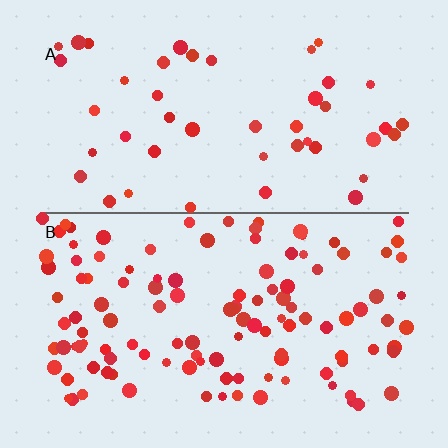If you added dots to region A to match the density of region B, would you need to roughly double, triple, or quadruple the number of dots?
Approximately triple.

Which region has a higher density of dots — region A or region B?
B (the bottom).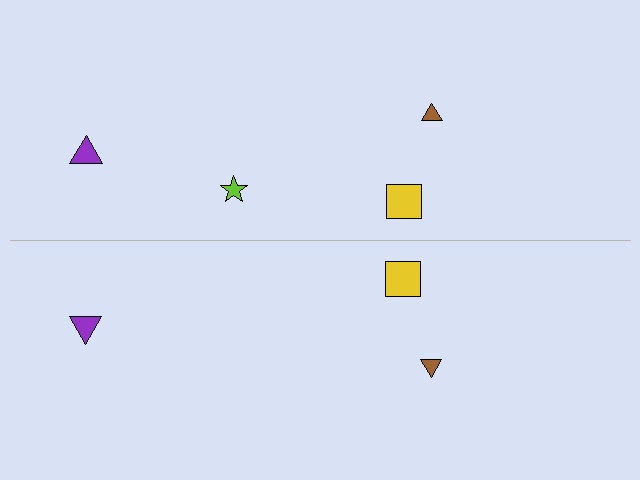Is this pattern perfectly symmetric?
No, the pattern is not perfectly symmetric. A lime star is missing from the bottom side.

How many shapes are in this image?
There are 7 shapes in this image.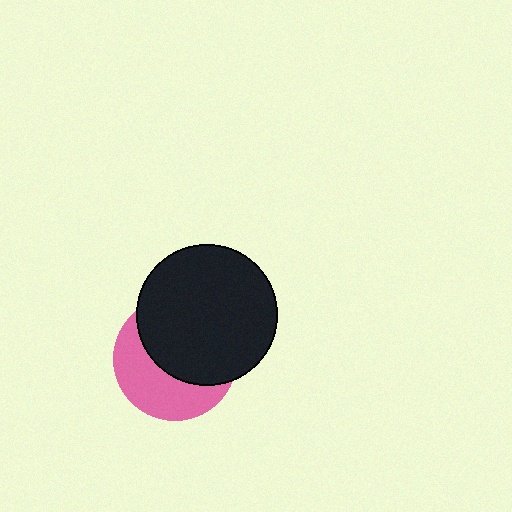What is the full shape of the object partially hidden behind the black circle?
The partially hidden object is a pink circle.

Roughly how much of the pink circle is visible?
A small part of it is visible (roughly 44%).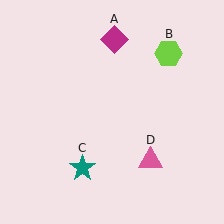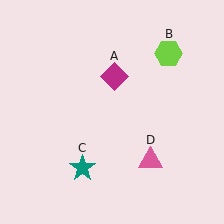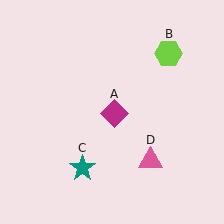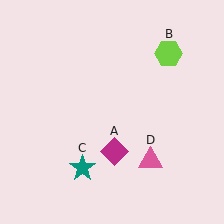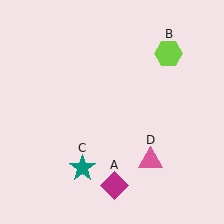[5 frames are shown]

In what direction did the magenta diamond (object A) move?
The magenta diamond (object A) moved down.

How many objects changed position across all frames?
1 object changed position: magenta diamond (object A).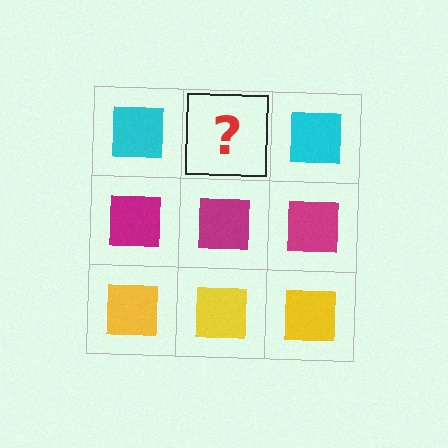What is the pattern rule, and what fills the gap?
The rule is that each row has a consistent color. The gap should be filled with a cyan square.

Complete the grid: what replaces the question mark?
The question mark should be replaced with a cyan square.